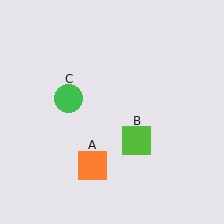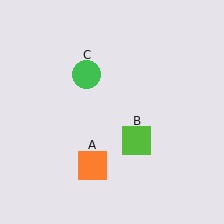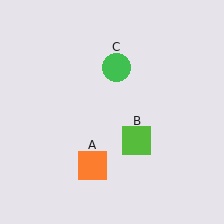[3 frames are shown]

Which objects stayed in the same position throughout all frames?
Orange square (object A) and lime square (object B) remained stationary.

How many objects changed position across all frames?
1 object changed position: green circle (object C).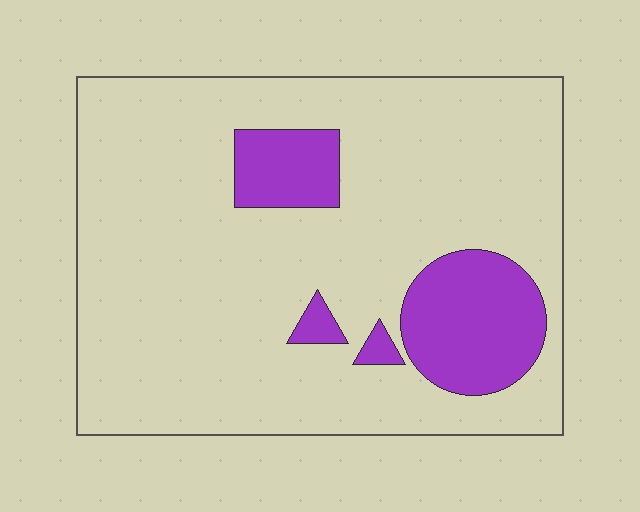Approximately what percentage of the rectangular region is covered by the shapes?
Approximately 15%.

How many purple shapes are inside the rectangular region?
4.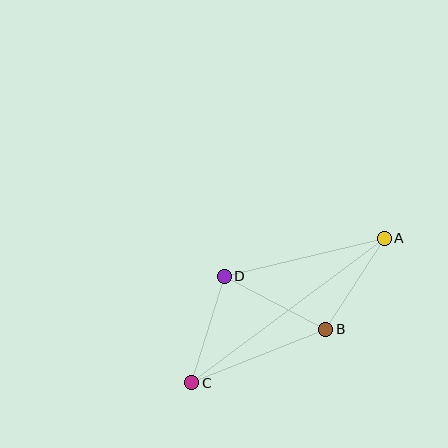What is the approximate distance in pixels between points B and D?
The distance between B and D is approximately 115 pixels.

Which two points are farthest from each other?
Points A and C are farthest from each other.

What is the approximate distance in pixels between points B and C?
The distance between B and C is approximately 144 pixels.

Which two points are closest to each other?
Points A and B are closest to each other.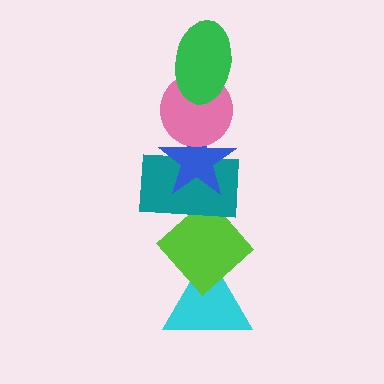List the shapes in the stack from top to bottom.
From top to bottom: the green ellipse, the pink circle, the blue star, the teal rectangle, the lime diamond, the cyan triangle.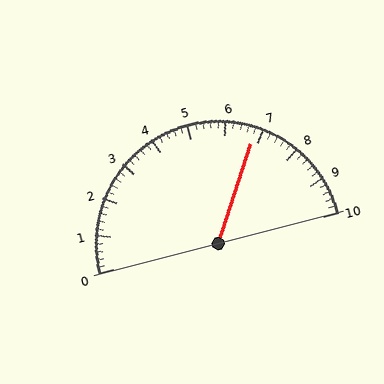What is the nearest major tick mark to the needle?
The nearest major tick mark is 7.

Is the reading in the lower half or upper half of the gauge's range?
The reading is in the upper half of the range (0 to 10).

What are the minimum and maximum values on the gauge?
The gauge ranges from 0 to 10.